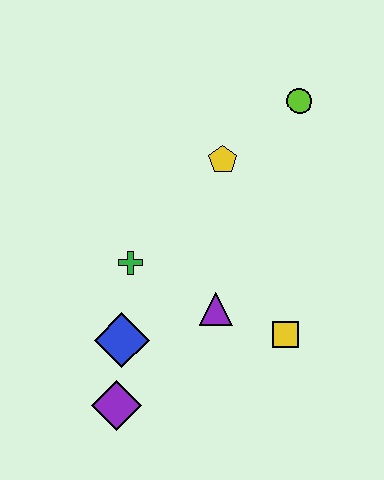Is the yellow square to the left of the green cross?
No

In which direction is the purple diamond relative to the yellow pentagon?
The purple diamond is below the yellow pentagon.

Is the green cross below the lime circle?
Yes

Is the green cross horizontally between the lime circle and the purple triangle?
No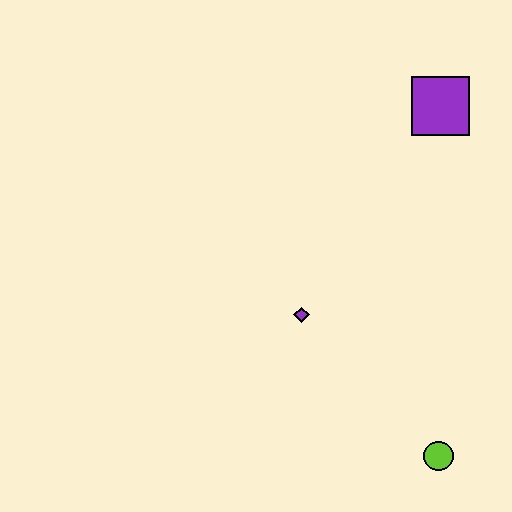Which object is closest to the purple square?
The purple diamond is closest to the purple square.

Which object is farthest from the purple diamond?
The purple square is farthest from the purple diamond.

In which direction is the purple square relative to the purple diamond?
The purple square is above the purple diamond.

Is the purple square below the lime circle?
No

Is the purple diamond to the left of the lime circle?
Yes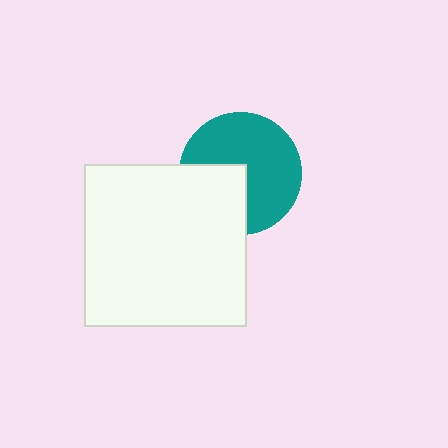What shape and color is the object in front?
The object in front is a white square.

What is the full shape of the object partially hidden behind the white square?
The partially hidden object is a teal circle.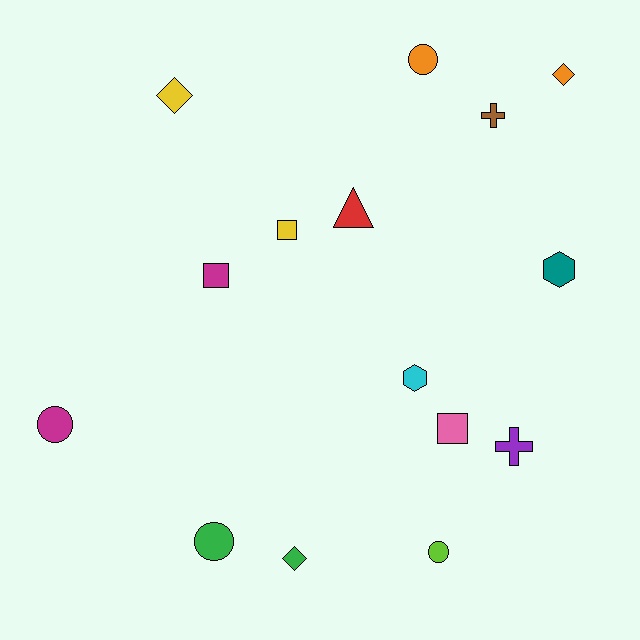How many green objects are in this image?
There are 2 green objects.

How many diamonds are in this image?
There are 3 diamonds.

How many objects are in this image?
There are 15 objects.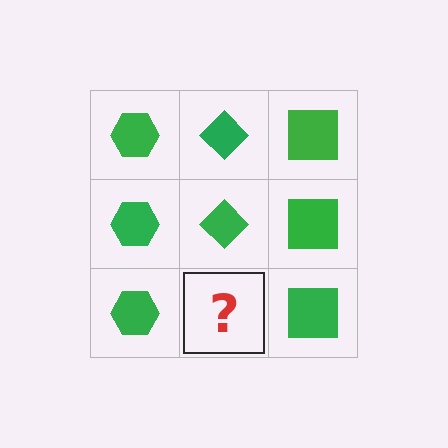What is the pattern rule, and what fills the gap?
The rule is that each column has a consistent shape. The gap should be filled with a green diamond.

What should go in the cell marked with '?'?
The missing cell should contain a green diamond.